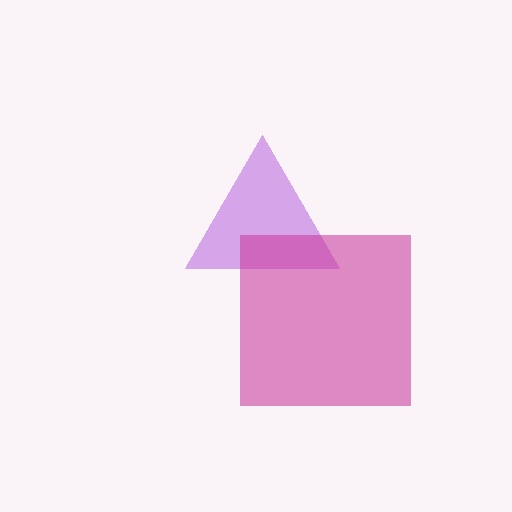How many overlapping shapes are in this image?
There are 2 overlapping shapes in the image.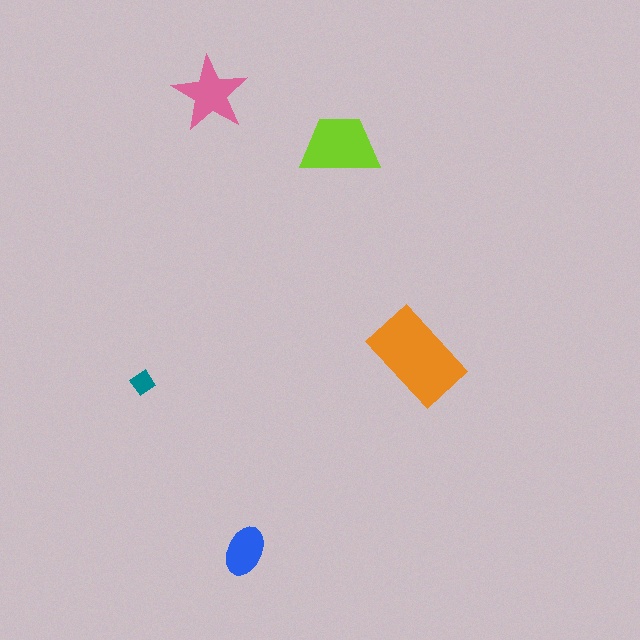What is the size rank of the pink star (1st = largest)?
3rd.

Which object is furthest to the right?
The orange rectangle is rightmost.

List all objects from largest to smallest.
The orange rectangle, the lime trapezoid, the pink star, the blue ellipse, the teal diamond.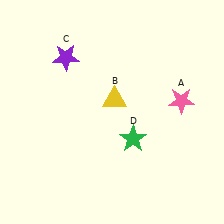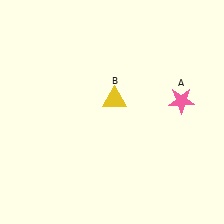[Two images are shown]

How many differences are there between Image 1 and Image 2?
There are 2 differences between the two images.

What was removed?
The purple star (C), the green star (D) were removed in Image 2.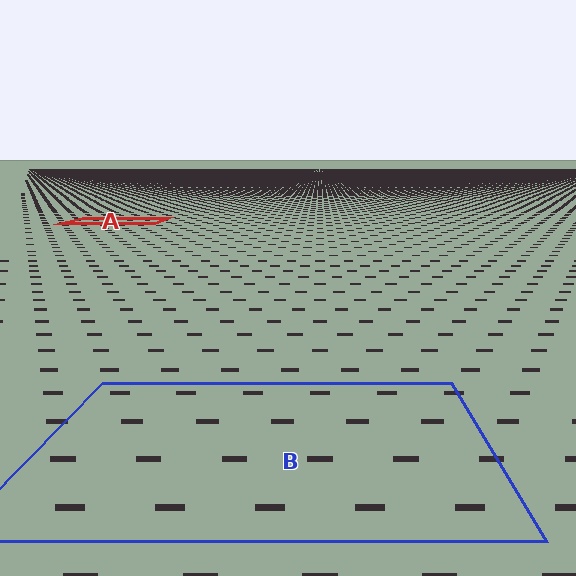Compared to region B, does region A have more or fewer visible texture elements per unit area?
Region A has more texture elements per unit area — they are packed more densely because it is farther away.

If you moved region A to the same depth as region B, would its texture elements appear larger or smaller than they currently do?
They would appear larger. At a closer depth, the same texture elements are projected at a bigger on-screen size.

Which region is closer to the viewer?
Region B is closer. The texture elements there are larger and more spread out.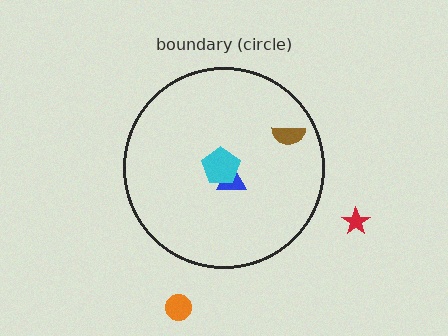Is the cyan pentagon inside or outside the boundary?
Inside.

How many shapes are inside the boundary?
4 inside, 2 outside.